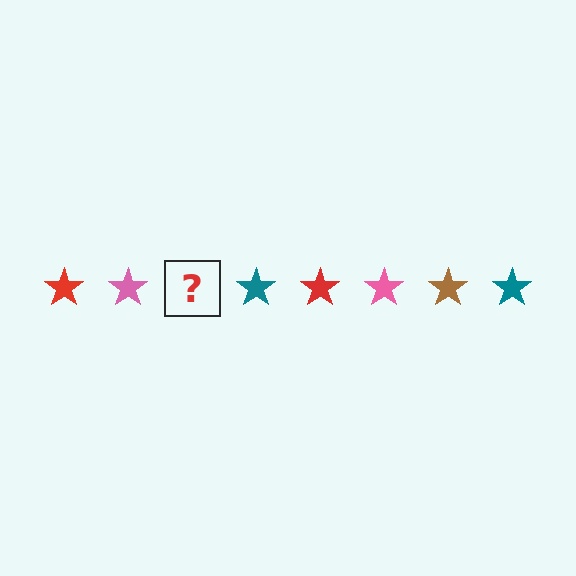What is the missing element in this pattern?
The missing element is a brown star.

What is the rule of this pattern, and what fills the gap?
The rule is that the pattern cycles through red, pink, brown, teal stars. The gap should be filled with a brown star.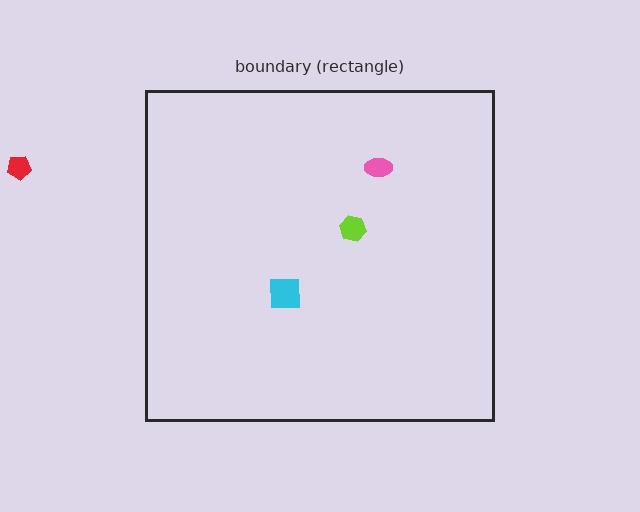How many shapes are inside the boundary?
3 inside, 1 outside.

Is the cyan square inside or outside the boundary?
Inside.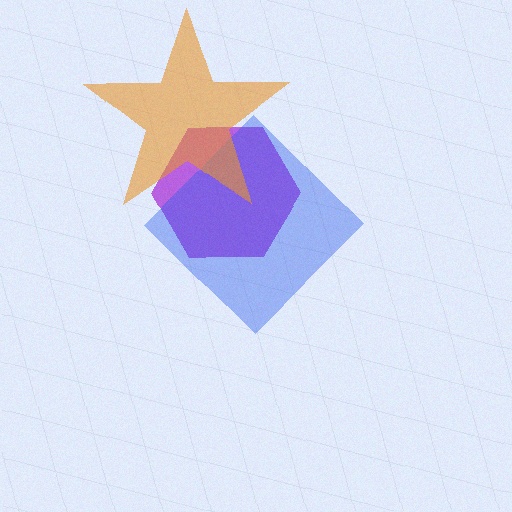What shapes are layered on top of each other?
The layered shapes are: a purple hexagon, a blue diamond, an orange star.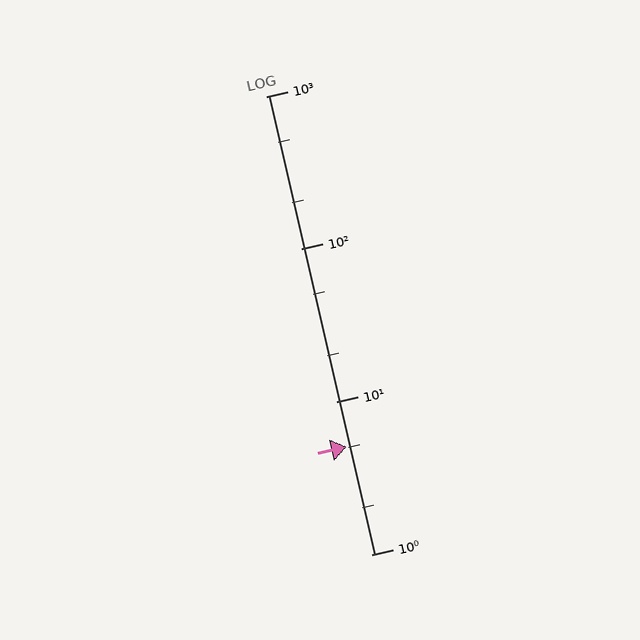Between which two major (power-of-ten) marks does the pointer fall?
The pointer is between 1 and 10.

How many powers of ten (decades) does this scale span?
The scale spans 3 decades, from 1 to 1000.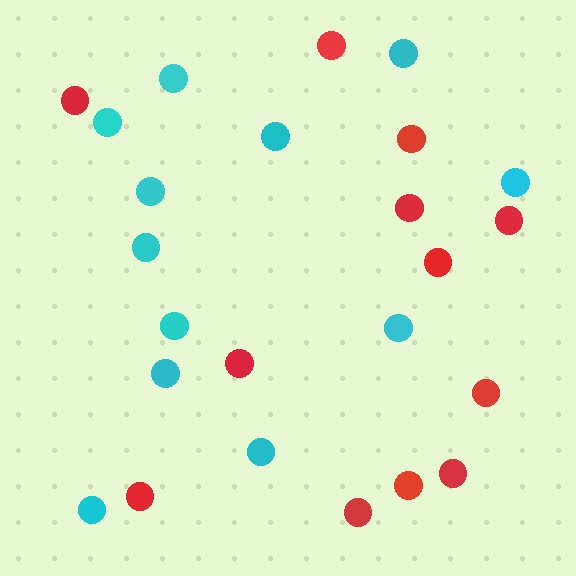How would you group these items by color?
There are 2 groups: one group of cyan circles (12) and one group of red circles (12).